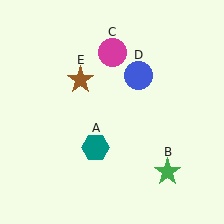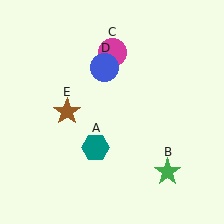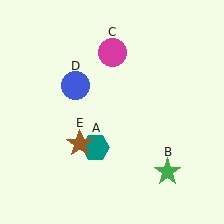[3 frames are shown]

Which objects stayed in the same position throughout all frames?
Teal hexagon (object A) and green star (object B) and magenta circle (object C) remained stationary.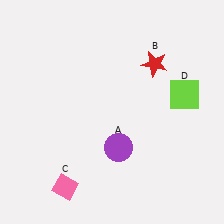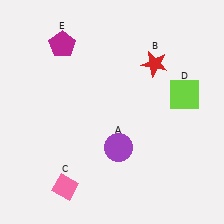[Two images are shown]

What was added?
A magenta pentagon (E) was added in Image 2.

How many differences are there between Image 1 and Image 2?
There is 1 difference between the two images.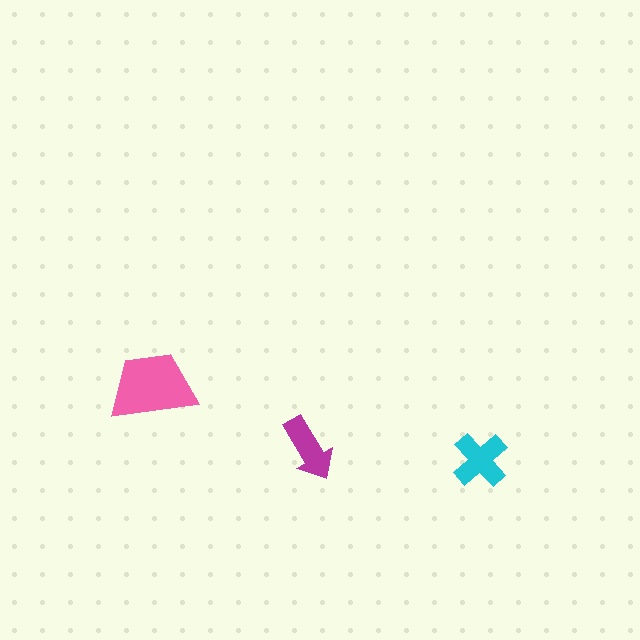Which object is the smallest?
The magenta arrow.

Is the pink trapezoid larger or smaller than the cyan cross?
Larger.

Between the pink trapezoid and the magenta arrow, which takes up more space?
The pink trapezoid.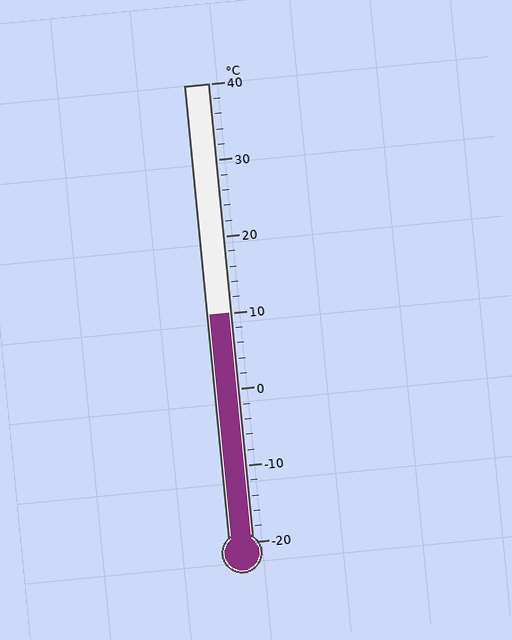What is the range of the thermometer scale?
The thermometer scale ranges from -20°C to 40°C.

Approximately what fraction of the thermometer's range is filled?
The thermometer is filled to approximately 50% of its range.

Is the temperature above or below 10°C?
The temperature is at 10°C.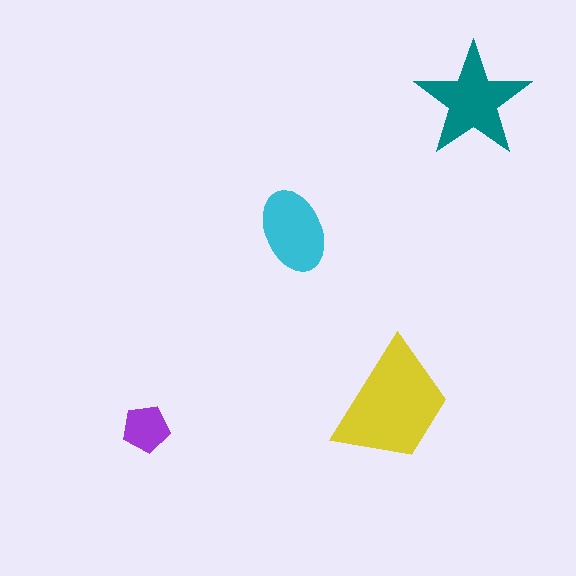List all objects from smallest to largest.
The purple pentagon, the cyan ellipse, the teal star, the yellow trapezoid.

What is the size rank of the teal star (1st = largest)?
2nd.